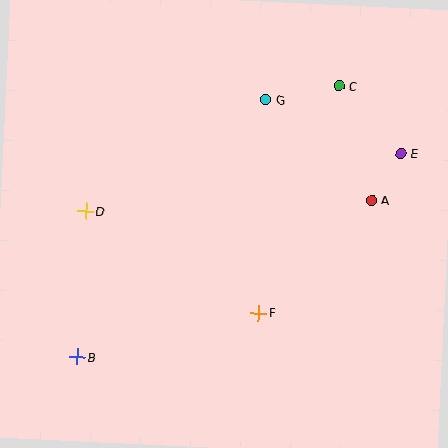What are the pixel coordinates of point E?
Point E is at (401, 153).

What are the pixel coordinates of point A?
Point A is at (371, 200).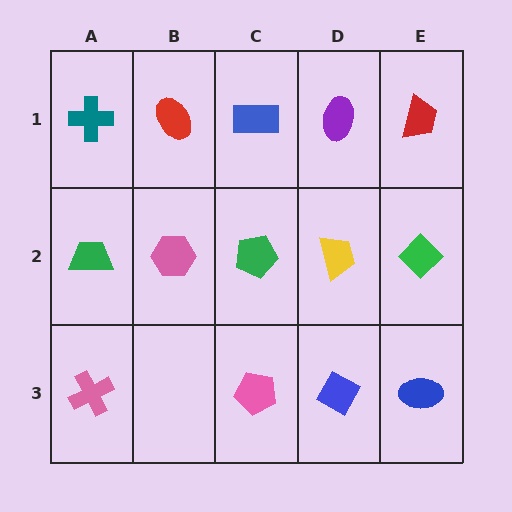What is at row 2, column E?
A green diamond.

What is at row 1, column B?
A red ellipse.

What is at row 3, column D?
A blue diamond.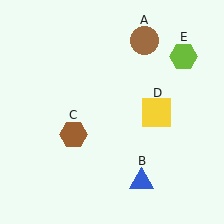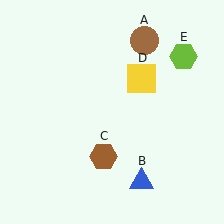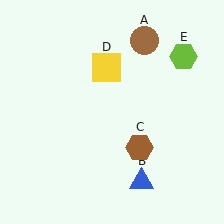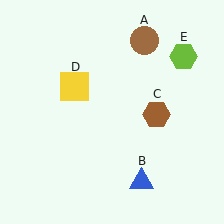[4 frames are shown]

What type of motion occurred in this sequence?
The brown hexagon (object C), yellow square (object D) rotated counterclockwise around the center of the scene.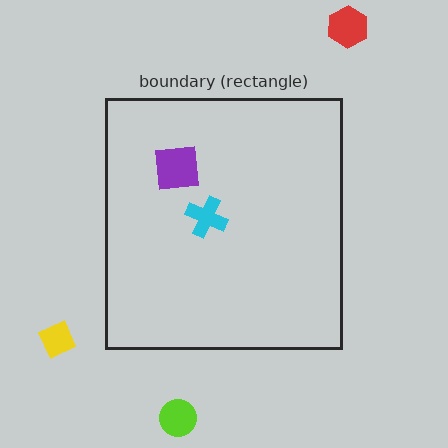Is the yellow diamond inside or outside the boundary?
Outside.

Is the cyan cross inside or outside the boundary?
Inside.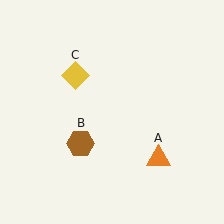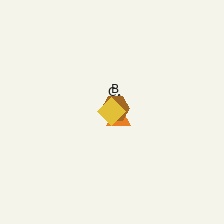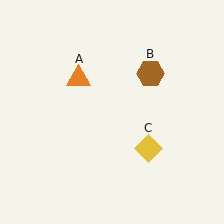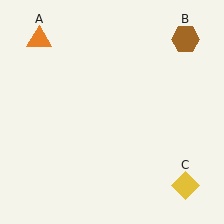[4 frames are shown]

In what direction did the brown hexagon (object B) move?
The brown hexagon (object B) moved up and to the right.